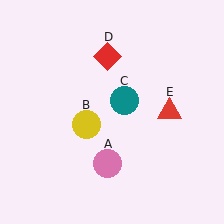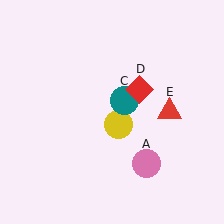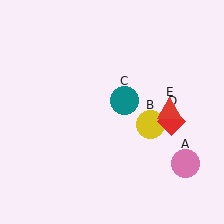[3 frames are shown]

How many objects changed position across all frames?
3 objects changed position: pink circle (object A), yellow circle (object B), red diamond (object D).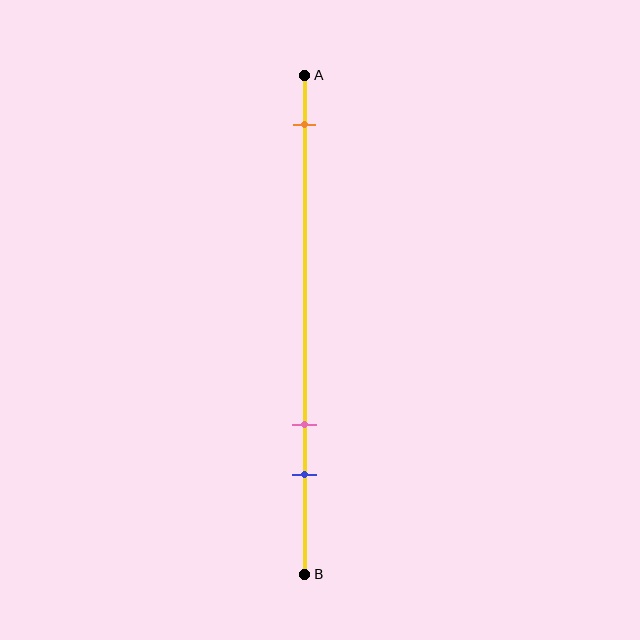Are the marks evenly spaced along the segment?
No, the marks are not evenly spaced.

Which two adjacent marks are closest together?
The pink and blue marks are the closest adjacent pair.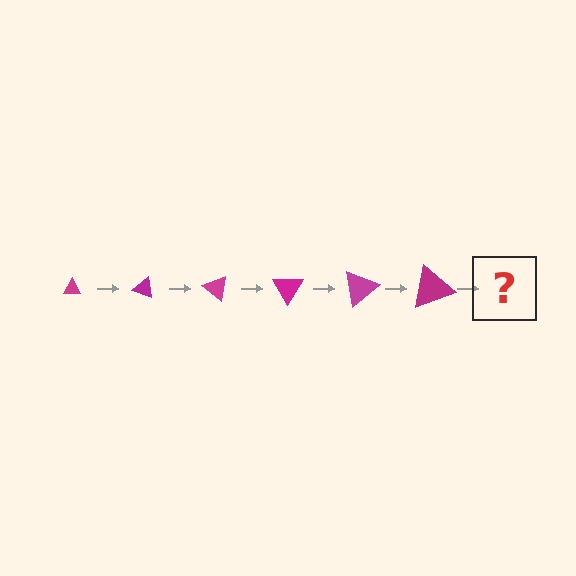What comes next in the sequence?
The next element should be a triangle, larger than the previous one and rotated 120 degrees from the start.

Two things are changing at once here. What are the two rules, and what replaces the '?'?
The two rules are that the triangle grows larger each step and it rotates 20 degrees each step. The '?' should be a triangle, larger than the previous one and rotated 120 degrees from the start.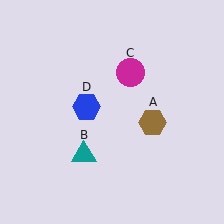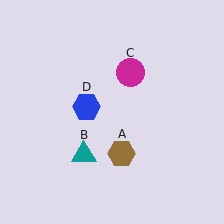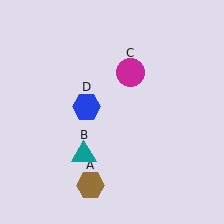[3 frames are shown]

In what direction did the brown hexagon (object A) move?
The brown hexagon (object A) moved down and to the left.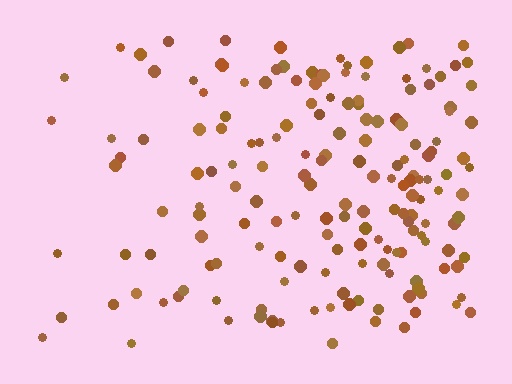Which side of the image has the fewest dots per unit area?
The left.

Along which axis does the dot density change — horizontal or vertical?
Horizontal.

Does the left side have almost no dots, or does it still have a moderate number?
Still a moderate number, just noticeably fewer than the right.